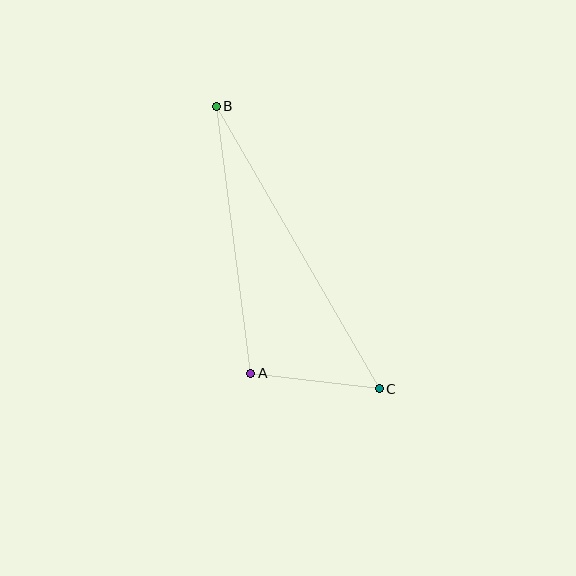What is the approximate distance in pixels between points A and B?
The distance between A and B is approximately 269 pixels.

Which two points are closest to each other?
Points A and C are closest to each other.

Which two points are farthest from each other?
Points B and C are farthest from each other.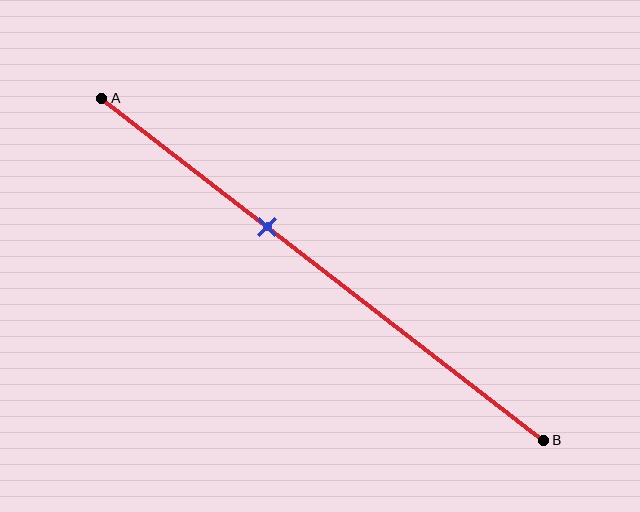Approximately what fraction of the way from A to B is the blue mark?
The blue mark is approximately 40% of the way from A to B.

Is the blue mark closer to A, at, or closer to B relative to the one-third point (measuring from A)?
The blue mark is closer to point B than the one-third point of segment AB.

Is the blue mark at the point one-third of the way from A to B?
No, the mark is at about 40% from A, not at the 33% one-third point.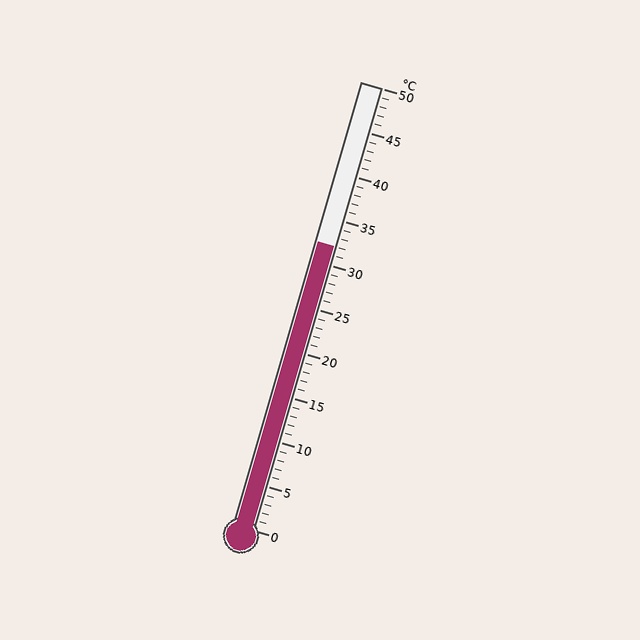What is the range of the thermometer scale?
The thermometer scale ranges from 0°C to 50°C.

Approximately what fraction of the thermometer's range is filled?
The thermometer is filled to approximately 65% of its range.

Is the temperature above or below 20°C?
The temperature is above 20°C.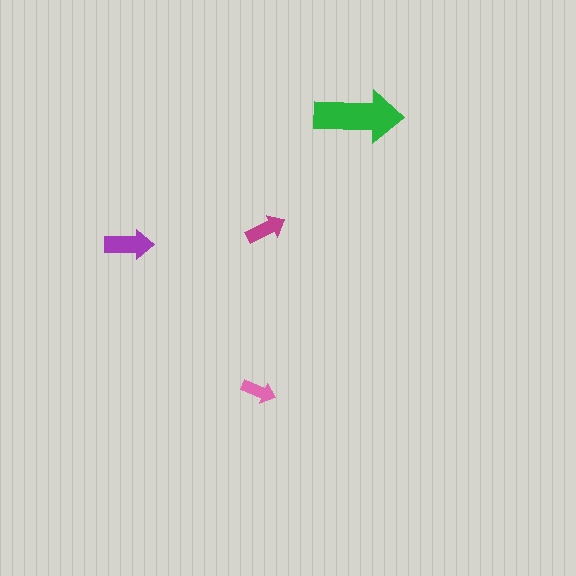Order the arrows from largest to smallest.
the green one, the purple one, the magenta one, the pink one.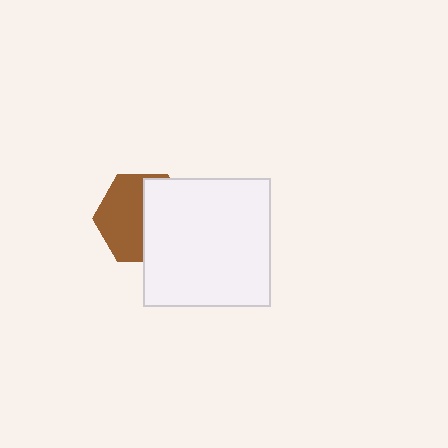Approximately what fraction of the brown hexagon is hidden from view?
Roughly 48% of the brown hexagon is hidden behind the white square.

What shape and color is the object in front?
The object in front is a white square.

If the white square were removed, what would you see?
You would see the complete brown hexagon.